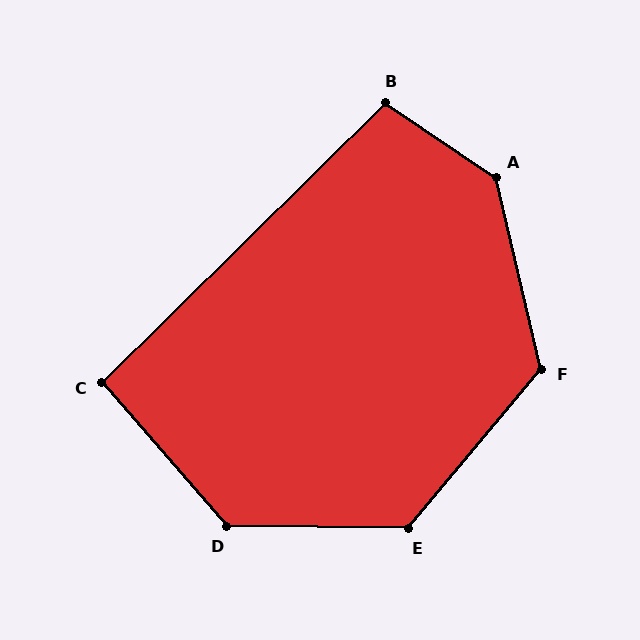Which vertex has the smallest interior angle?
C, at approximately 94 degrees.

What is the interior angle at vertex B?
Approximately 101 degrees (obtuse).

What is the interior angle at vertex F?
Approximately 127 degrees (obtuse).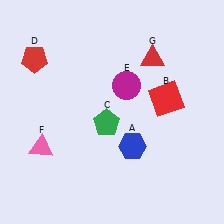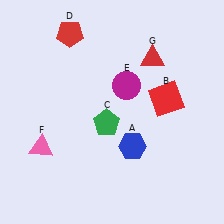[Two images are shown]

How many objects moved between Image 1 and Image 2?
1 object moved between the two images.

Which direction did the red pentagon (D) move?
The red pentagon (D) moved right.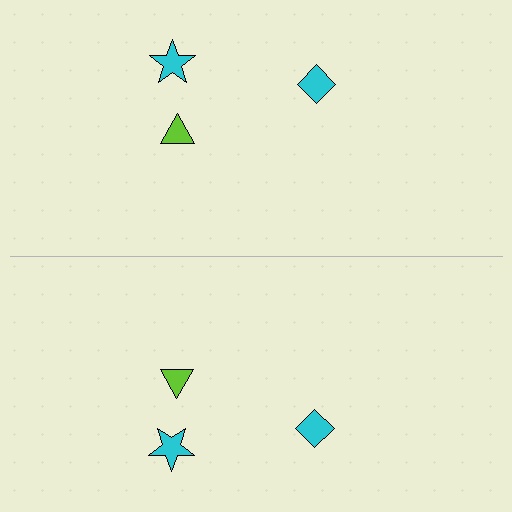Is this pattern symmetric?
Yes, this pattern has bilateral (reflection) symmetry.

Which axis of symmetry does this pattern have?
The pattern has a horizontal axis of symmetry running through the center of the image.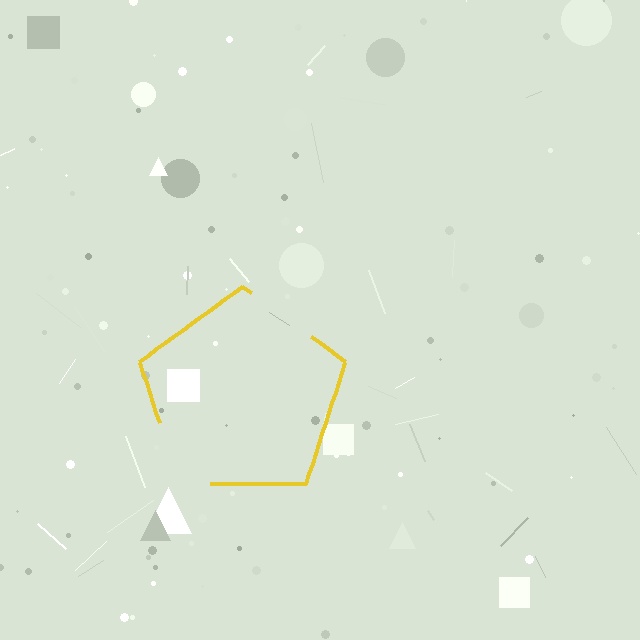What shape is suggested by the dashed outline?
The dashed outline suggests a pentagon.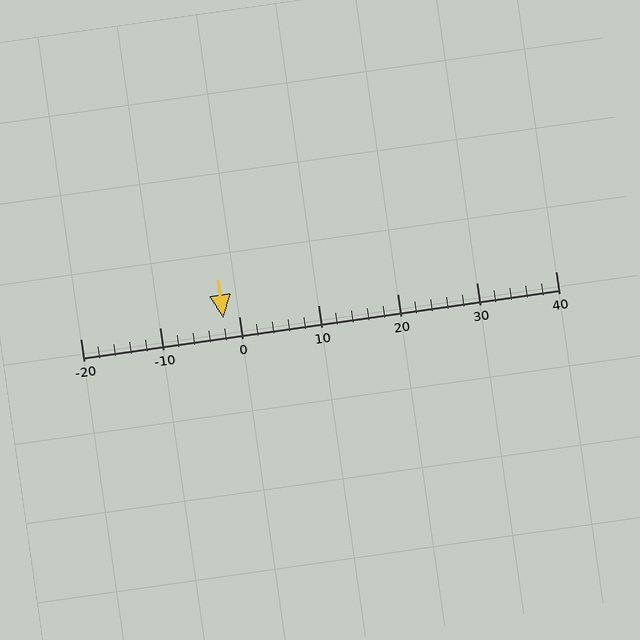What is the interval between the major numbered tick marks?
The major tick marks are spaced 10 units apart.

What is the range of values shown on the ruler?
The ruler shows values from -20 to 40.